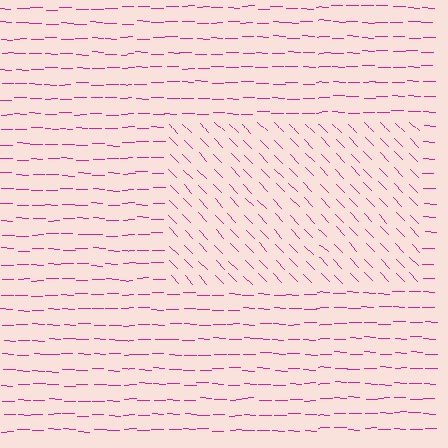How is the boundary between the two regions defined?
The boundary is defined purely by a change in line orientation (approximately 45 degrees difference). All lines are the same color and thickness.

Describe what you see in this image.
The image is filled with small magenta line segments. A rectangle region in the image has lines oriented differently from the surrounding lines, creating a visible texture boundary.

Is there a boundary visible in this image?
Yes, there is a texture boundary formed by a change in line orientation.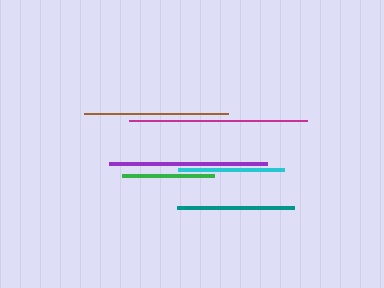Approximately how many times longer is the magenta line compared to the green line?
The magenta line is approximately 1.9 times the length of the green line.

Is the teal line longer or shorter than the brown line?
The brown line is longer than the teal line.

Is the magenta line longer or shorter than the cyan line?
The magenta line is longer than the cyan line.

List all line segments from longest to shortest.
From longest to shortest: magenta, purple, brown, teal, cyan, green.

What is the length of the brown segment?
The brown segment is approximately 145 pixels long.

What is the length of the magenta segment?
The magenta segment is approximately 178 pixels long.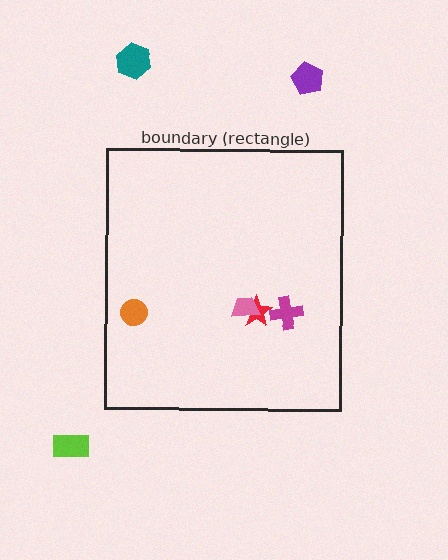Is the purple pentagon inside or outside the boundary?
Outside.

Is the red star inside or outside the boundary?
Inside.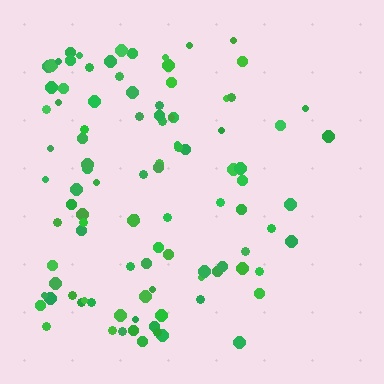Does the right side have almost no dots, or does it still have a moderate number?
Still a moderate number, just noticeably fewer than the left.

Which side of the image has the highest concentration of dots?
The left.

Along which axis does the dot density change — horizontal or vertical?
Horizontal.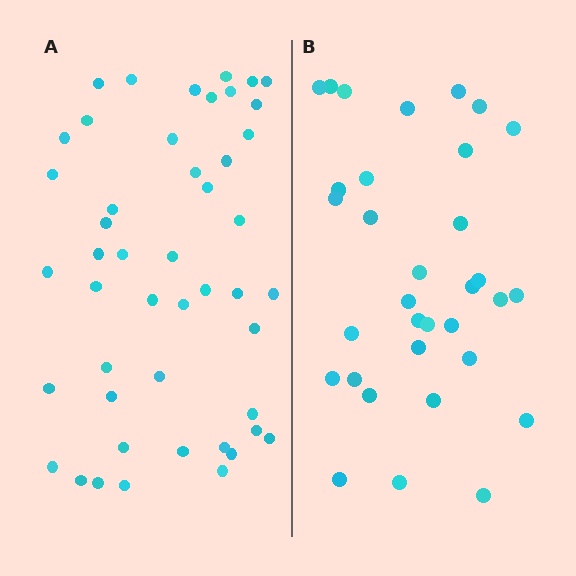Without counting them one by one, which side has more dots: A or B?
Region A (the left region) has more dots.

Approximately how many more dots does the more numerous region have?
Region A has approximately 15 more dots than region B.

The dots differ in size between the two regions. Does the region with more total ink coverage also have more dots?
No. Region B has more total ink coverage because its dots are larger, but region A actually contains more individual dots. Total area can be misleading — the number of items is what matters here.